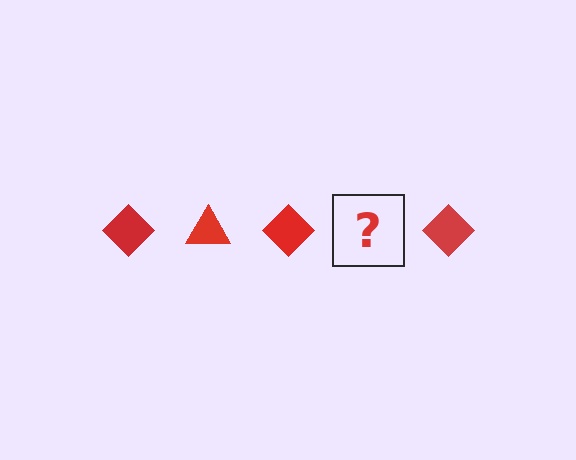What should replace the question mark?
The question mark should be replaced with a red triangle.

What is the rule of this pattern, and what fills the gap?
The rule is that the pattern cycles through diamond, triangle shapes in red. The gap should be filled with a red triangle.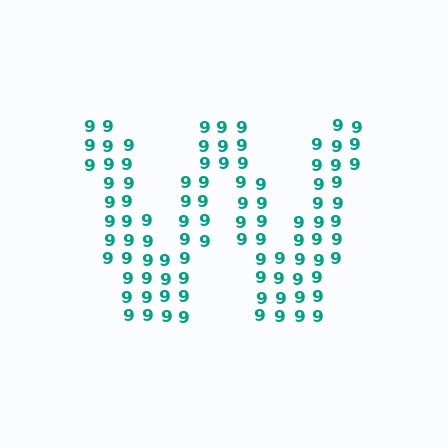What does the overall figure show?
The overall figure shows the letter W.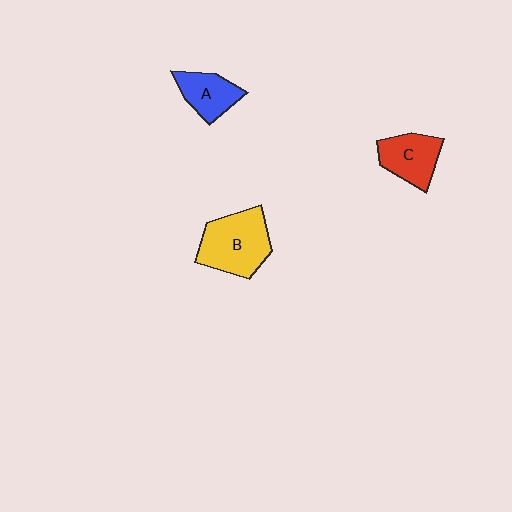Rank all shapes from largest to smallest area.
From largest to smallest: B (yellow), C (red), A (blue).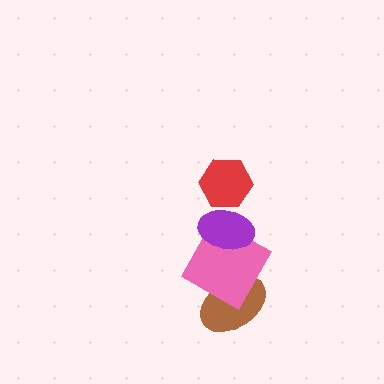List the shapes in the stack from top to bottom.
From top to bottom: the red hexagon, the purple ellipse, the pink square, the brown ellipse.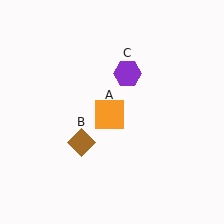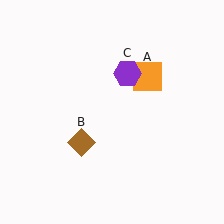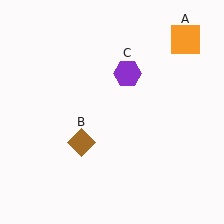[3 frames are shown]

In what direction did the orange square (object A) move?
The orange square (object A) moved up and to the right.